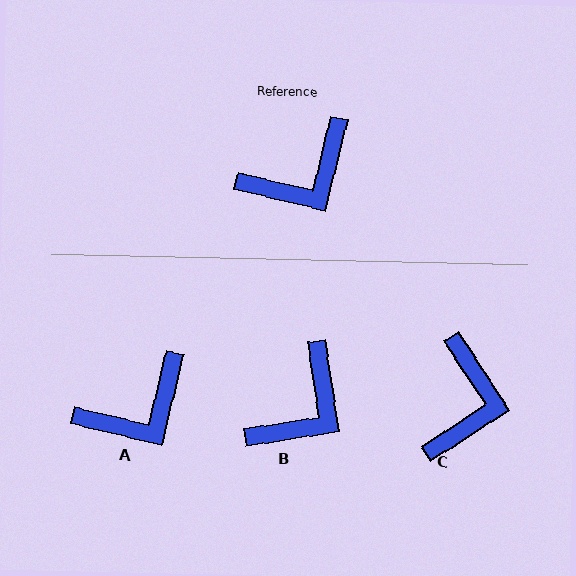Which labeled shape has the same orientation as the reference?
A.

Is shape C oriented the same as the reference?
No, it is off by about 46 degrees.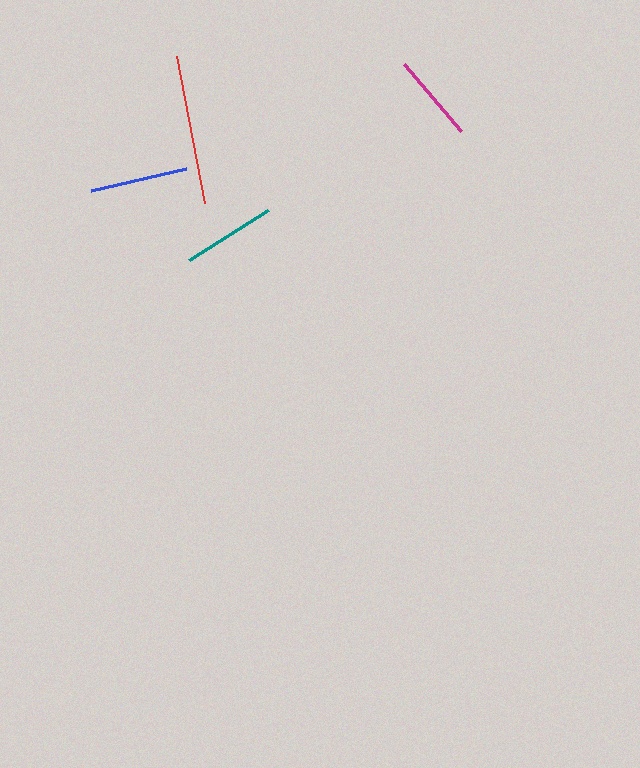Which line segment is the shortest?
The magenta line is the shortest at approximately 88 pixels.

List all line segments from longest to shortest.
From longest to shortest: red, blue, teal, magenta.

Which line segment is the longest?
The red line is the longest at approximately 150 pixels.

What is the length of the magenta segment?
The magenta segment is approximately 88 pixels long.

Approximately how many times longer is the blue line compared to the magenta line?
The blue line is approximately 1.1 times the length of the magenta line.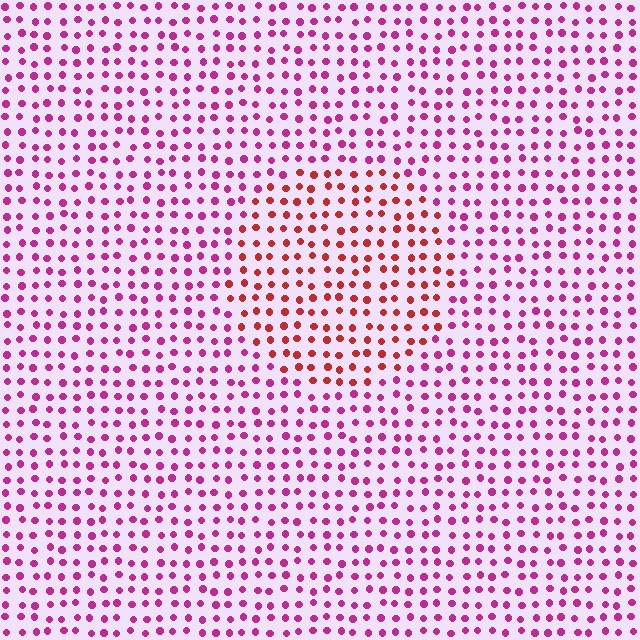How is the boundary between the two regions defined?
The boundary is defined purely by a slight shift in hue (about 40 degrees). Spacing, size, and orientation are identical on both sides.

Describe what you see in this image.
The image is filled with small magenta elements in a uniform arrangement. A circle-shaped region is visible where the elements are tinted to a slightly different hue, forming a subtle color boundary.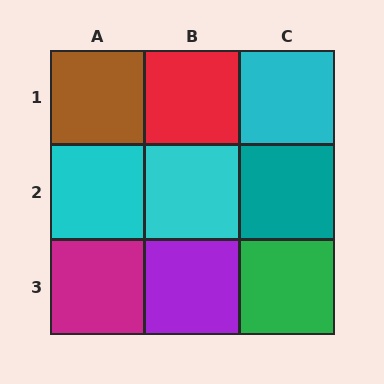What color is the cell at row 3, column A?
Magenta.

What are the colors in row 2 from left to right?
Cyan, cyan, teal.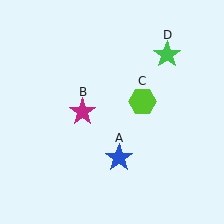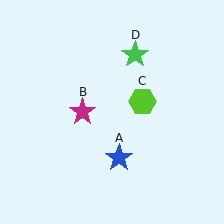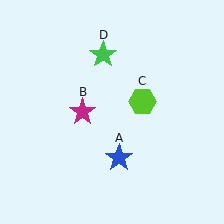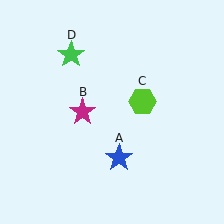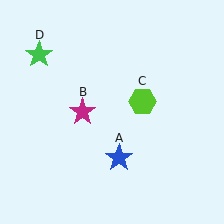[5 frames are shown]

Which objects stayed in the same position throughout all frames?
Blue star (object A) and magenta star (object B) and lime hexagon (object C) remained stationary.